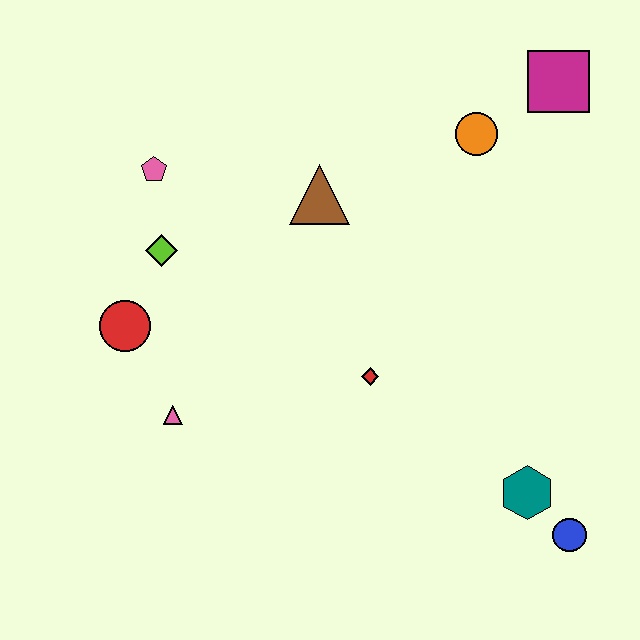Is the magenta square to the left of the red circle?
No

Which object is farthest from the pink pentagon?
The blue circle is farthest from the pink pentagon.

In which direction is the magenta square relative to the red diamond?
The magenta square is above the red diamond.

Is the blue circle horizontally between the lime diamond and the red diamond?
No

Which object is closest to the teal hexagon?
The blue circle is closest to the teal hexagon.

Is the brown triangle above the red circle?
Yes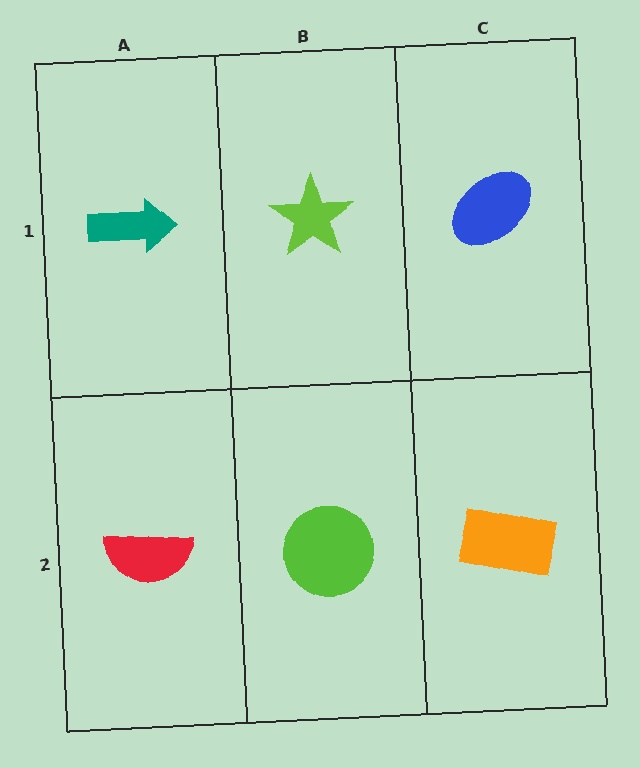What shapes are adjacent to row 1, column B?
A lime circle (row 2, column B), a teal arrow (row 1, column A), a blue ellipse (row 1, column C).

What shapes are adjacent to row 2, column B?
A lime star (row 1, column B), a red semicircle (row 2, column A), an orange rectangle (row 2, column C).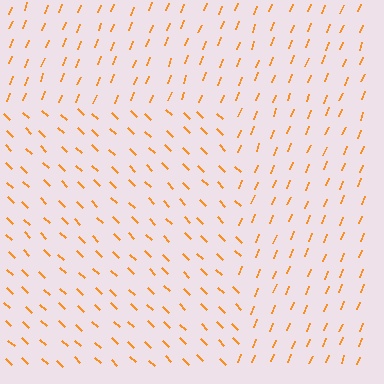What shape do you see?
I see a rectangle.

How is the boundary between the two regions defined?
The boundary is defined purely by a change in line orientation (approximately 67 degrees difference). All lines are the same color and thickness.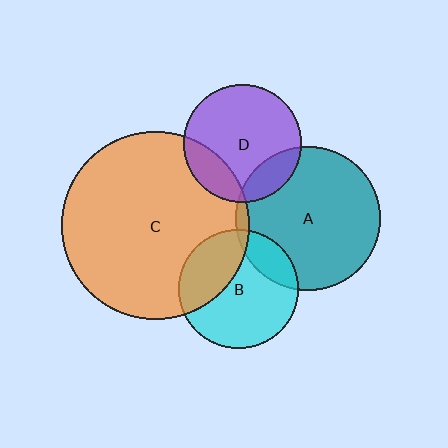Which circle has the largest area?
Circle C (orange).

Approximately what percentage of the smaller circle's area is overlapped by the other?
Approximately 15%.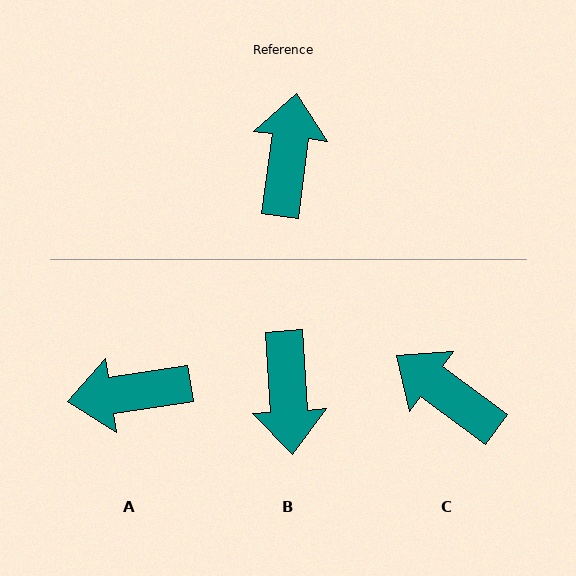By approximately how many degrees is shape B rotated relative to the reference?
Approximately 168 degrees clockwise.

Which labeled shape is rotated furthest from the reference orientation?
B, about 168 degrees away.